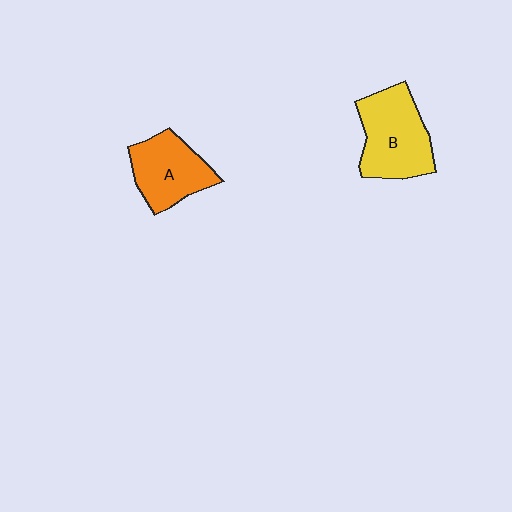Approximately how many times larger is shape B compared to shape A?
Approximately 1.2 times.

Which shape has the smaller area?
Shape A (orange).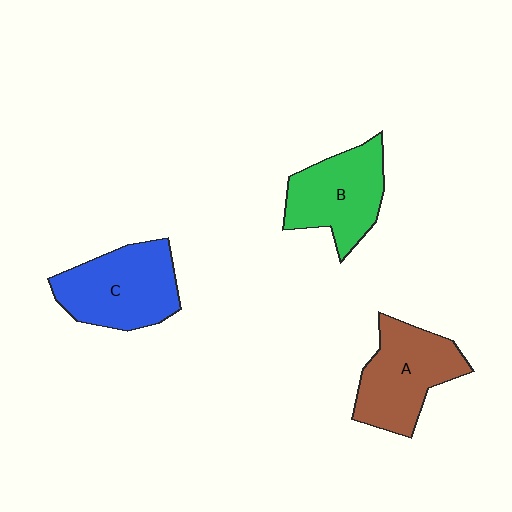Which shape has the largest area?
Shape C (blue).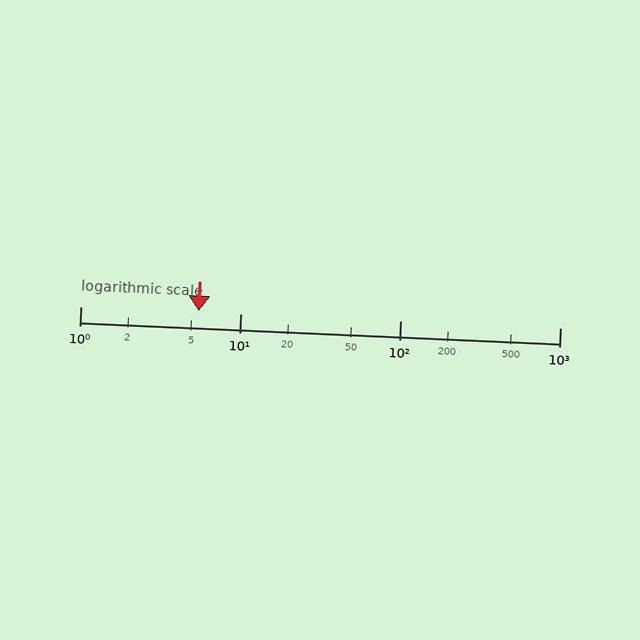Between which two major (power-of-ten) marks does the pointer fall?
The pointer is between 1 and 10.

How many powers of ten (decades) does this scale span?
The scale spans 3 decades, from 1 to 1000.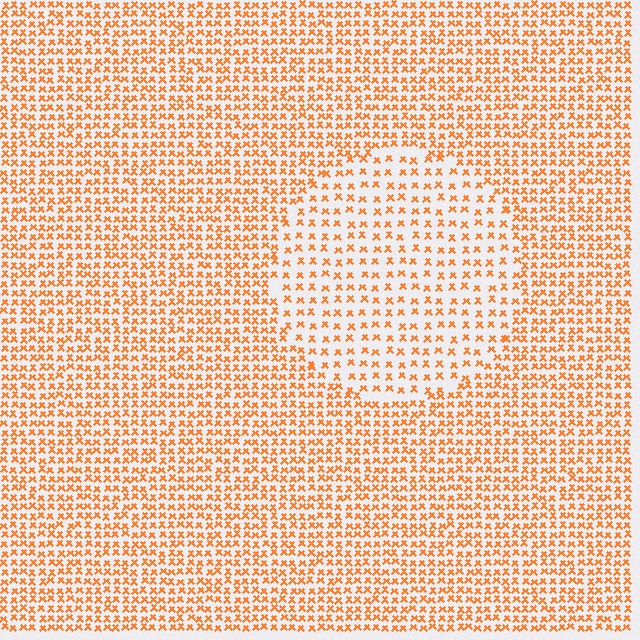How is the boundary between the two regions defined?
The boundary is defined by a change in element density (approximately 1.9x ratio). All elements are the same color, size, and shape.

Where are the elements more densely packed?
The elements are more densely packed outside the circle boundary.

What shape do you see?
I see a circle.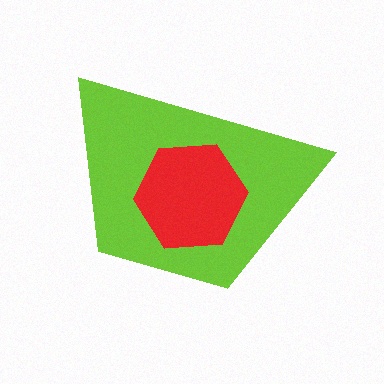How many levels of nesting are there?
2.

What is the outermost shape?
The lime trapezoid.